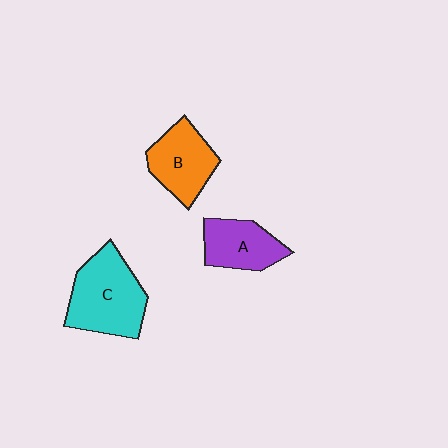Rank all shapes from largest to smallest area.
From largest to smallest: C (cyan), B (orange), A (purple).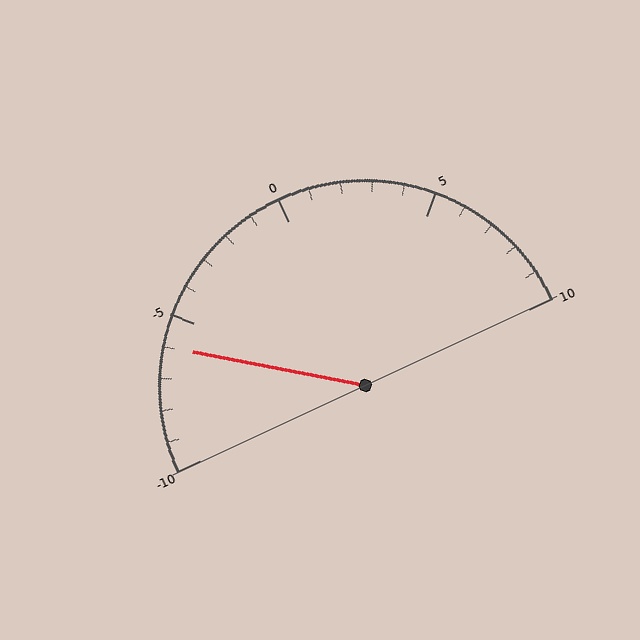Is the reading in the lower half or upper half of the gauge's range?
The reading is in the lower half of the range (-10 to 10).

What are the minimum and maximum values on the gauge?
The gauge ranges from -10 to 10.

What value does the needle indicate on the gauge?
The needle indicates approximately -6.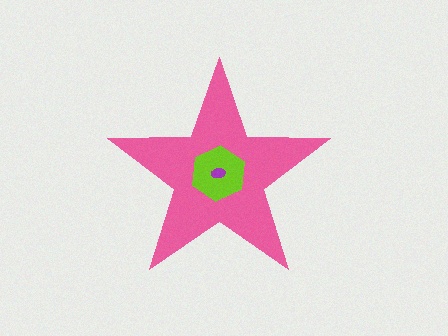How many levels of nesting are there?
3.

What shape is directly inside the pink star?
The lime hexagon.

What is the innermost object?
The purple ellipse.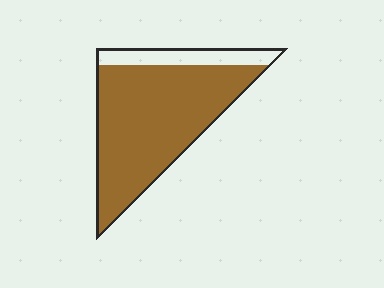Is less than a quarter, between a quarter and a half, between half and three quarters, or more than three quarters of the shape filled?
More than three quarters.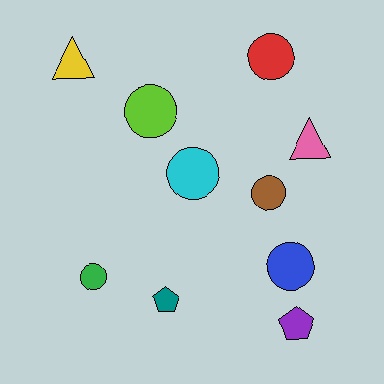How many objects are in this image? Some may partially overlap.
There are 10 objects.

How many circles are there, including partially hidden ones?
There are 6 circles.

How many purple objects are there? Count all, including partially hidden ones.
There is 1 purple object.